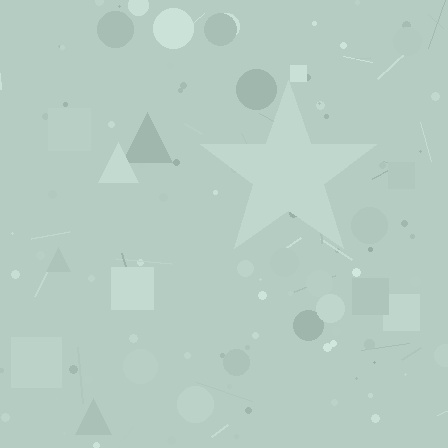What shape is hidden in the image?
A star is hidden in the image.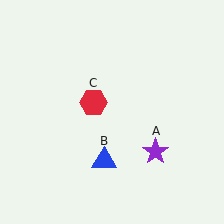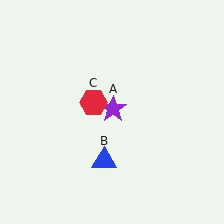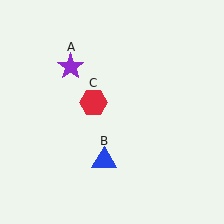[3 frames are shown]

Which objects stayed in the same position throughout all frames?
Blue triangle (object B) and red hexagon (object C) remained stationary.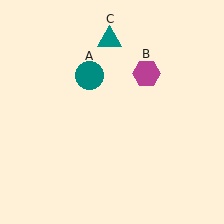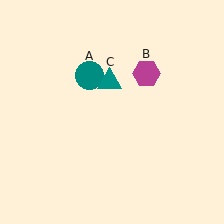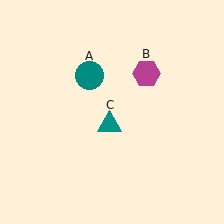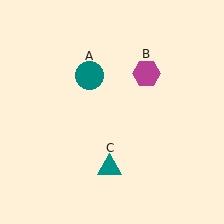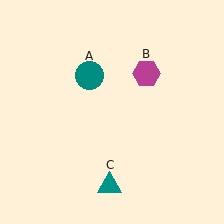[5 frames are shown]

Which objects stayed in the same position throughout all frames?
Teal circle (object A) and magenta hexagon (object B) remained stationary.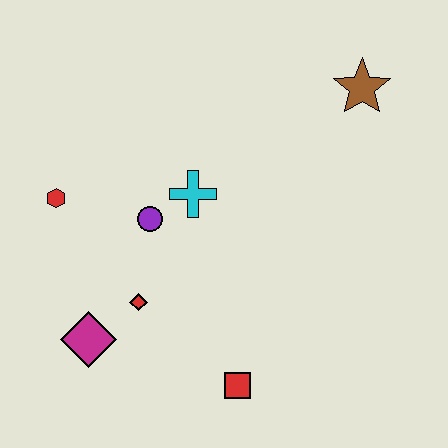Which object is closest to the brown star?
The cyan cross is closest to the brown star.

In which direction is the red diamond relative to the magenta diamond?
The red diamond is to the right of the magenta diamond.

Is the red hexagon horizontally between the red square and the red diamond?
No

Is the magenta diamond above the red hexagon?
No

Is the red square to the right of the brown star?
No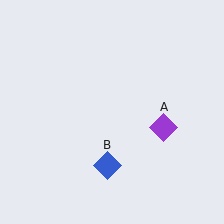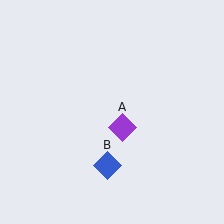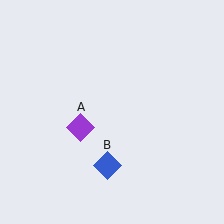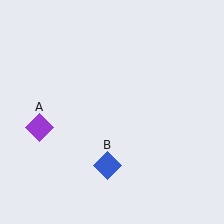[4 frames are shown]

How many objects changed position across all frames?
1 object changed position: purple diamond (object A).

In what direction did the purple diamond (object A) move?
The purple diamond (object A) moved left.